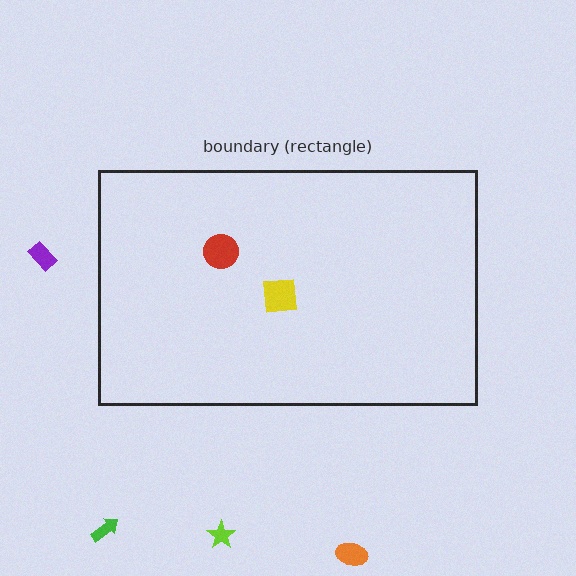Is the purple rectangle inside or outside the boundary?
Outside.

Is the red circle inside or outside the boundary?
Inside.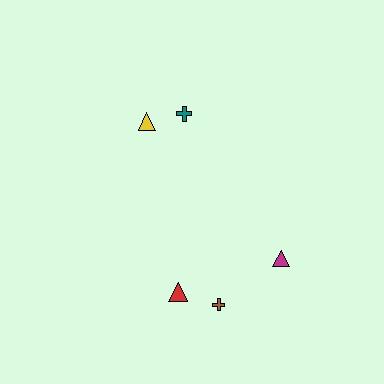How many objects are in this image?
There are 5 objects.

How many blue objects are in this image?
There are no blue objects.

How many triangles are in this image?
There are 3 triangles.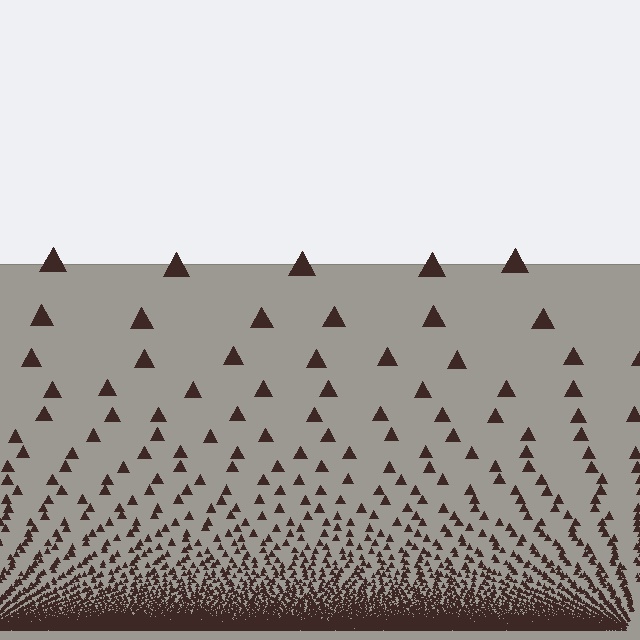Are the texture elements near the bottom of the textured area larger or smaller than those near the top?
Smaller. The gradient is inverted — elements near the bottom are smaller and denser.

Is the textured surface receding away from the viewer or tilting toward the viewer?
The surface appears to tilt toward the viewer. Texture elements get larger and sparser toward the top.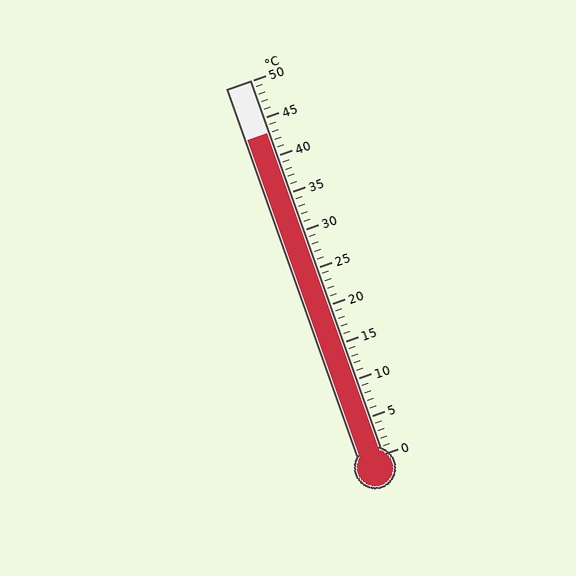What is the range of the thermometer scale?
The thermometer scale ranges from 0°C to 50°C.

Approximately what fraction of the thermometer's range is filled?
The thermometer is filled to approximately 85% of its range.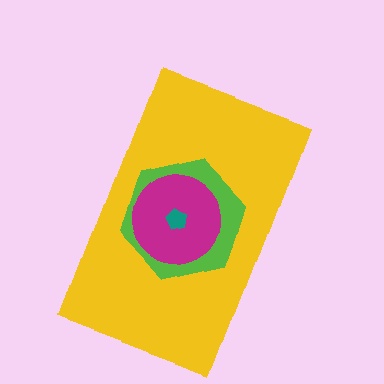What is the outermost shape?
The yellow rectangle.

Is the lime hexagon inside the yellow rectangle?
Yes.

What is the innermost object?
The teal pentagon.